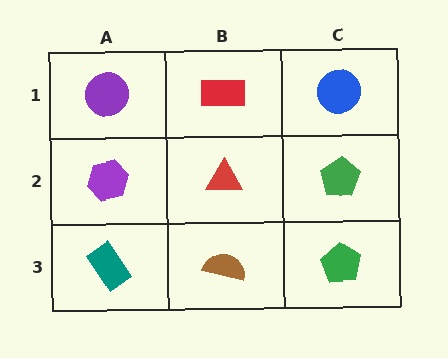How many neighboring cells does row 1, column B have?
3.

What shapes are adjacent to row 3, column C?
A green pentagon (row 2, column C), a brown semicircle (row 3, column B).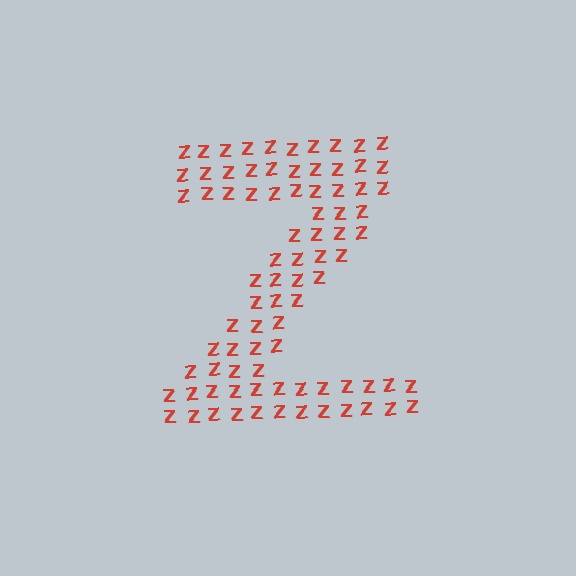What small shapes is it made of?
It is made of small letter Z's.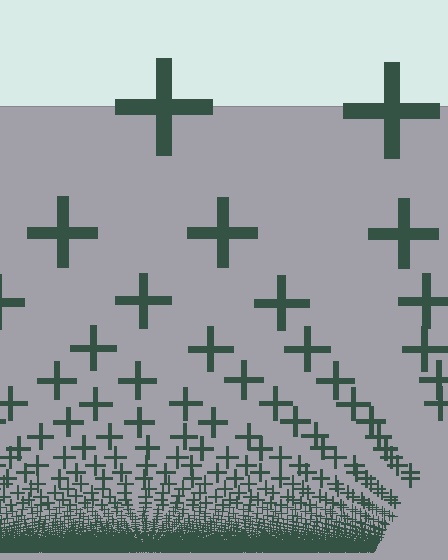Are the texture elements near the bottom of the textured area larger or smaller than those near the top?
Smaller. The gradient is inverted — elements near the bottom are smaller and denser.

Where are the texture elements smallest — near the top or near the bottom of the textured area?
Near the bottom.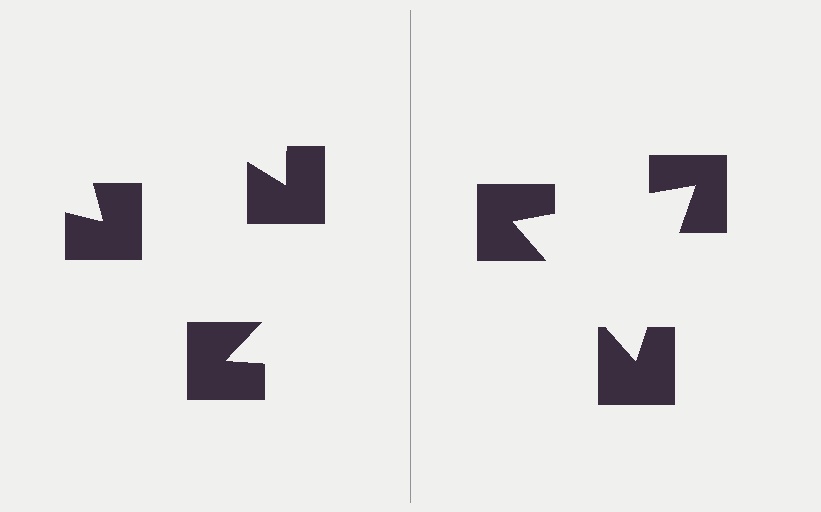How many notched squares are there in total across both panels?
6 — 3 on each side.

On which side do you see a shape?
An illusory triangle appears on the right side. On the left side the wedge cuts are rotated, so no coherent shape forms.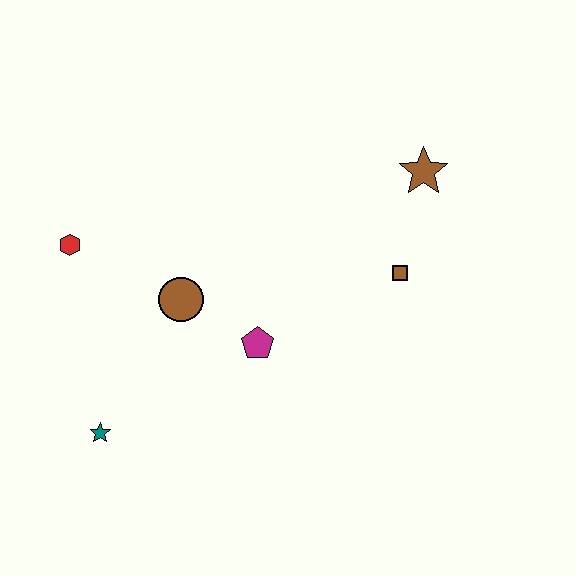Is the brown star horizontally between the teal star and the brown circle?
No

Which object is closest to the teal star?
The brown circle is closest to the teal star.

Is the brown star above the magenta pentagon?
Yes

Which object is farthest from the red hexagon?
The brown star is farthest from the red hexagon.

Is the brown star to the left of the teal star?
No